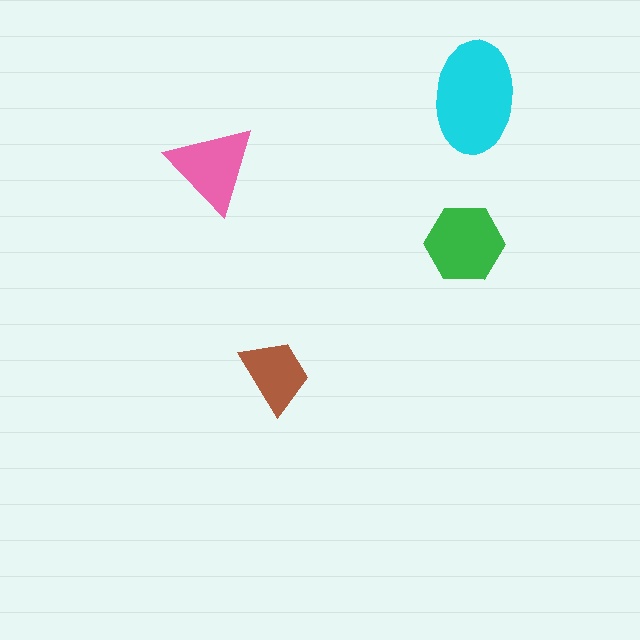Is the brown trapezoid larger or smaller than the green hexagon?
Smaller.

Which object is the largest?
The cyan ellipse.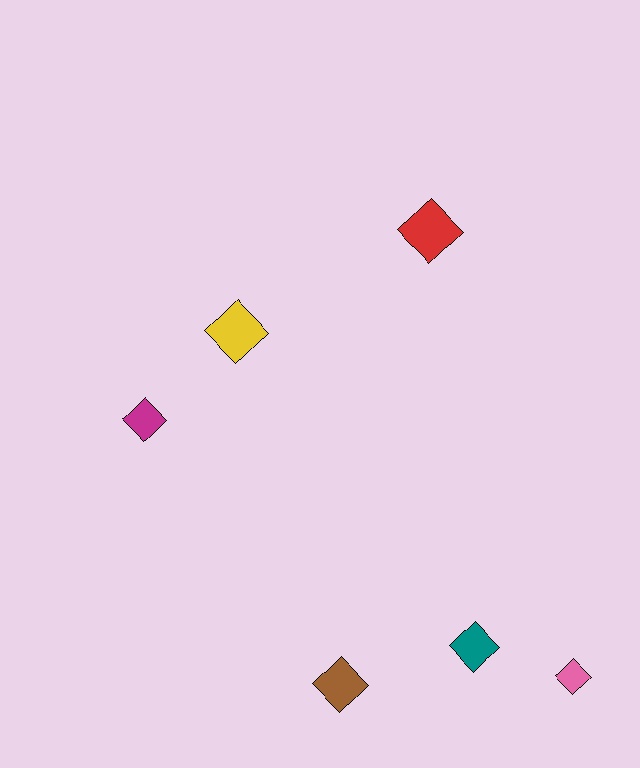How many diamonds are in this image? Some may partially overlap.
There are 6 diamonds.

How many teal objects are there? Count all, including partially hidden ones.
There is 1 teal object.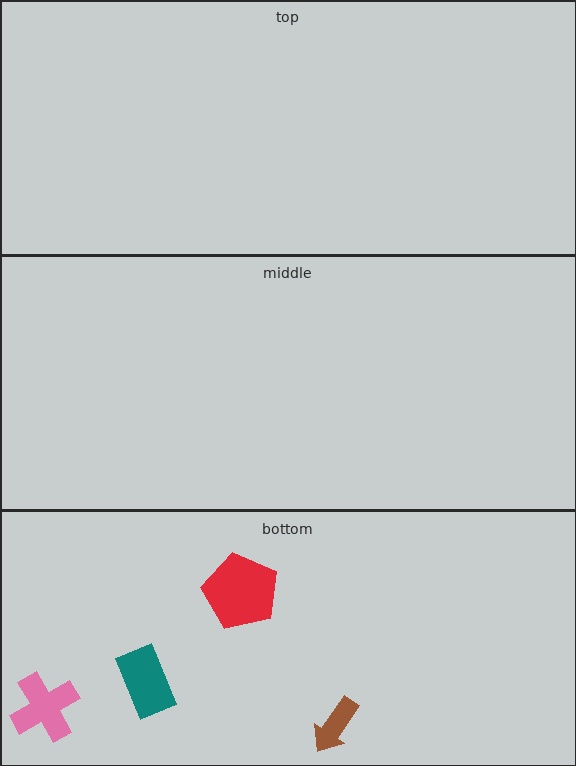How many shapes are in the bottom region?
4.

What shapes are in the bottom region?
The teal rectangle, the brown arrow, the pink cross, the red pentagon.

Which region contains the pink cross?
The bottom region.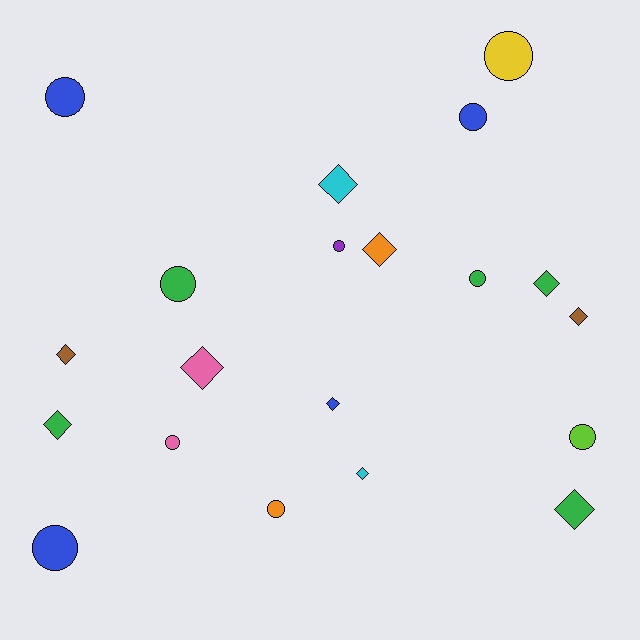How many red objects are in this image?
There are no red objects.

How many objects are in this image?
There are 20 objects.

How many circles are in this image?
There are 10 circles.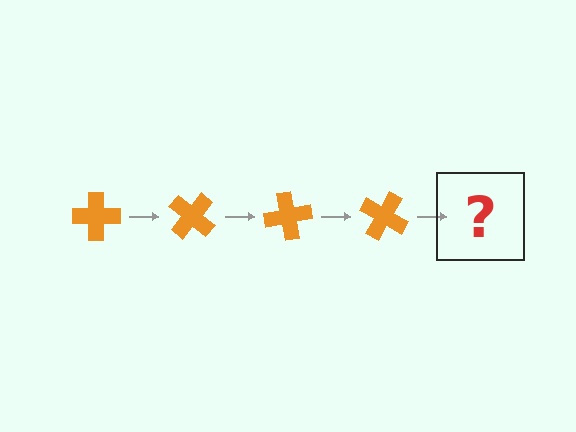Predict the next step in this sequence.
The next step is an orange cross rotated 160 degrees.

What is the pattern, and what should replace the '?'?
The pattern is that the cross rotates 40 degrees each step. The '?' should be an orange cross rotated 160 degrees.